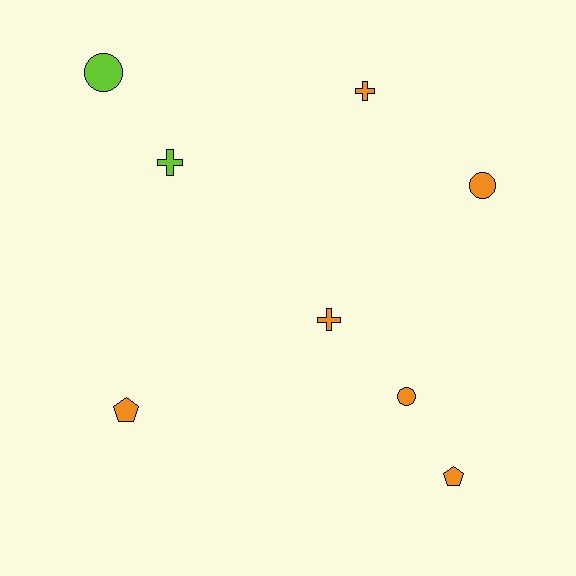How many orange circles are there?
There are 2 orange circles.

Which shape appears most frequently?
Cross, with 3 objects.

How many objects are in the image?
There are 8 objects.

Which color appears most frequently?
Orange, with 6 objects.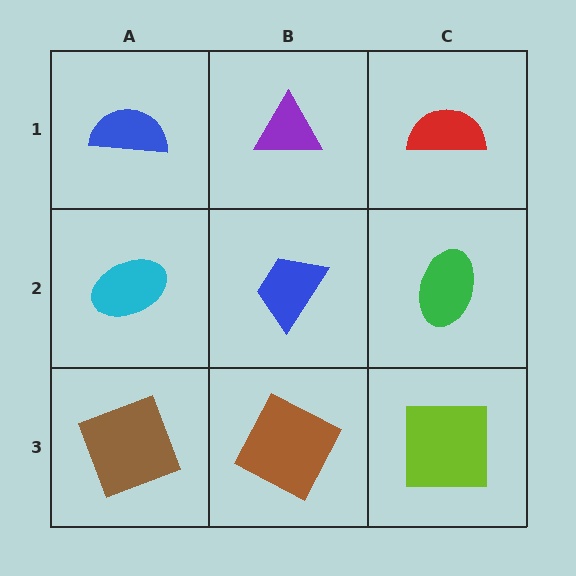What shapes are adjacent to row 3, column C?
A green ellipse (row 2, column C), a brown square (row 3, column B).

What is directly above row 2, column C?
A red semicircle.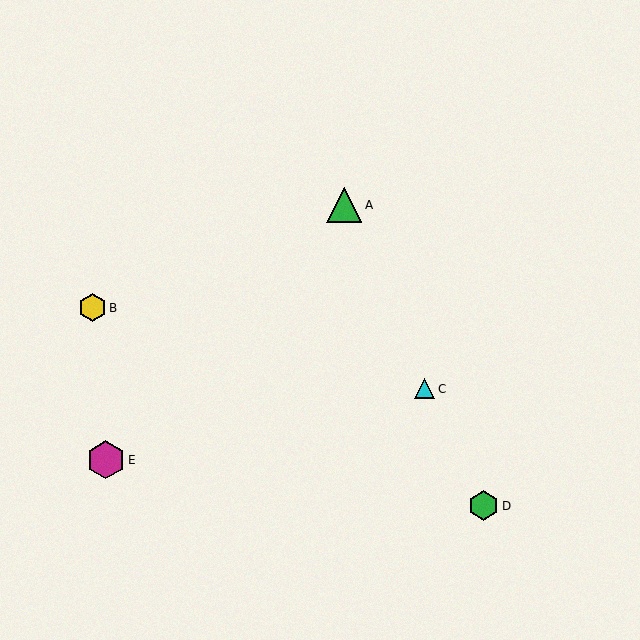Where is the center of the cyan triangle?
The center of the cyan triangle is at (425, 389).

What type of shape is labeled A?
Shape A is a green triangle.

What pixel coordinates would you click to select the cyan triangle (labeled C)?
Click at (425, 389) to select the cyan triangle C.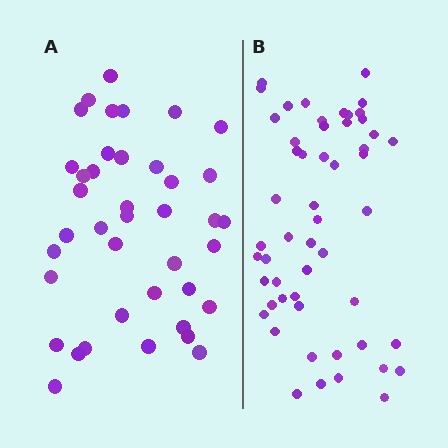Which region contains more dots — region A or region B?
Region B (the right region) has more dots.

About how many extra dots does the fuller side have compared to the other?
Region B has approximately 15 more dots than region A.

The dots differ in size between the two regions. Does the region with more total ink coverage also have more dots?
No. Region A has more total ink coverage because its dots are larger, but region B actually contains more individual dots. Total area can be misleading — the number of items is what matters here.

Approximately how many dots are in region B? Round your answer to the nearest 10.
About 50 dots. (The exact count is 53, which rounds to 50.)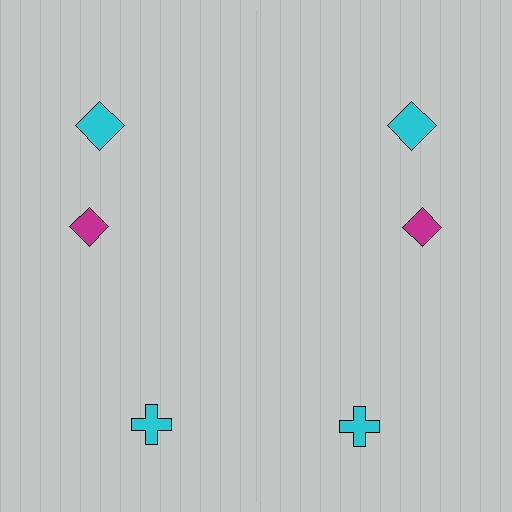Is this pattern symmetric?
Yes, this pattern has bilateral (reflection) symmetry.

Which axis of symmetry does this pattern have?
The pattern has a vertical axis of symmetry running through the center of the image.